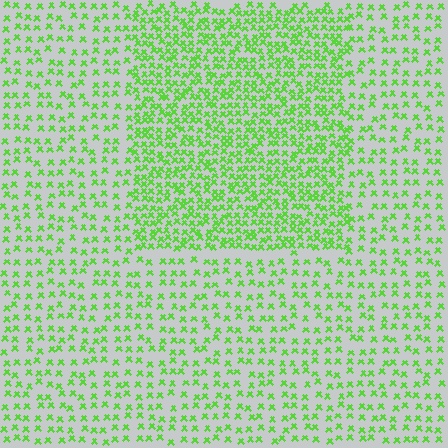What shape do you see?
I see a rectangle.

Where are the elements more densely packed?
The elements are more densely packed inside the rectangle boundary.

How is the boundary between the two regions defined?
The boundary is defined by a change in element density (approximately 2.0x ratio). All elements are the same color, size, and shape.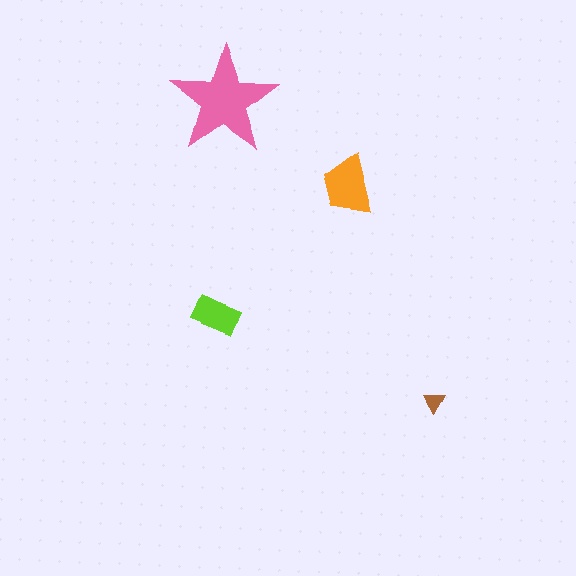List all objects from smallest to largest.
The brown triangle, the lime rectangle, the orange trapezoid, the pink star.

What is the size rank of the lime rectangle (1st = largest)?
3rd.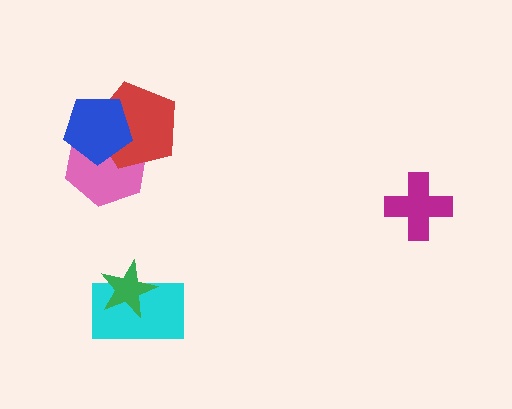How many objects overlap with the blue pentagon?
2 objects overlap with the blue pentagon.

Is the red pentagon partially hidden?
Yes, it is partially covered by another shape.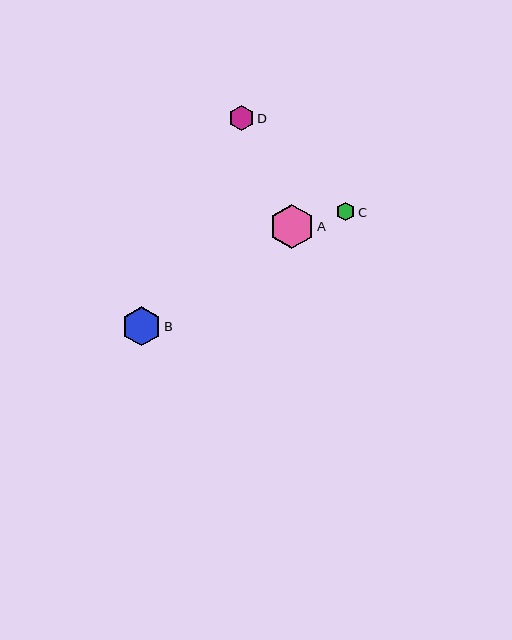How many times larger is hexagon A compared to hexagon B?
Hexagon A is approximately 1.1 times the size of hexagon B.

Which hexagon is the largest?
Hexagon A is the largest with a size of approximately 44 pixels.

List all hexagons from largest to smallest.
From largest to smallest: A, B, D, C.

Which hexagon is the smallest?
Hexagon C is the smallest with a size of approximately 19 pixels.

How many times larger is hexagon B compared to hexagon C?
Hexagon B is approximately 2.1 times the size of hexagon C.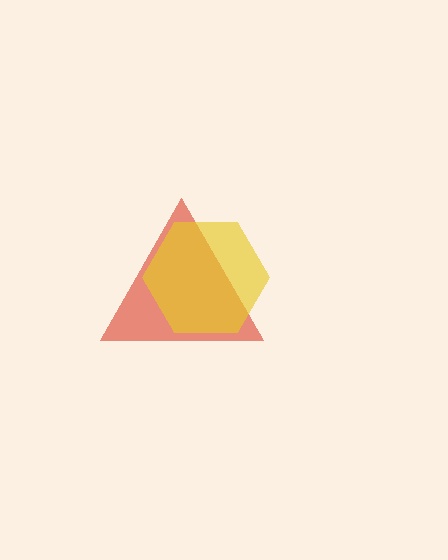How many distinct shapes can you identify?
There are 2 distinct shapes: a red triangle, a yellow hexagon.